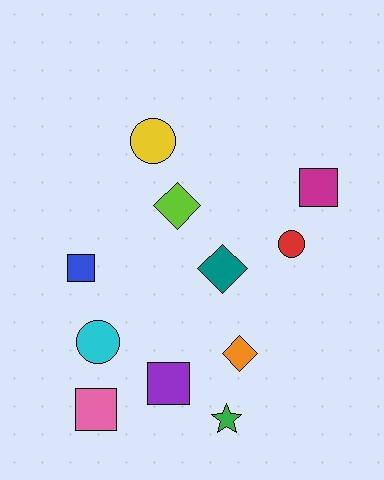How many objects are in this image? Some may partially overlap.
There are 11 objects.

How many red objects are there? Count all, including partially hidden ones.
There is 1 red object.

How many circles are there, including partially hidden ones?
There are 3 circles.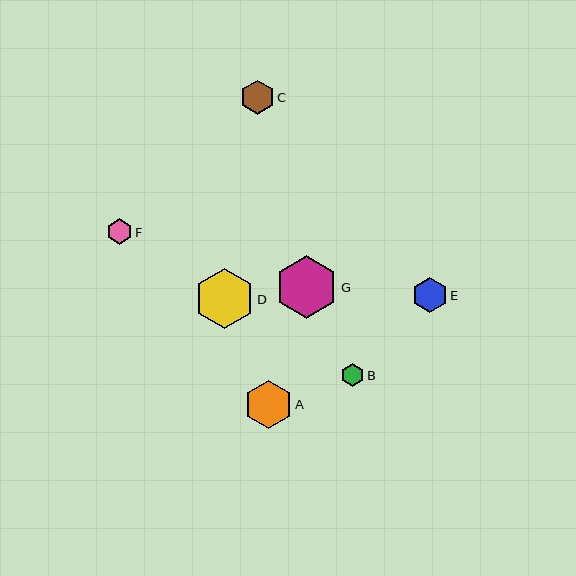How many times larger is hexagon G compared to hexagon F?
Hexagon G is approximately 2.5 times the size of hexagon F.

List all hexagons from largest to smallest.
From largest to smallest: G, D, A, E, C, F, B.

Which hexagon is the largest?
Hexagon G is the largest with a size of approximately 63 pixels.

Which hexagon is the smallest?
Hexagon B is the smallest with a size of approximately 23 pixels.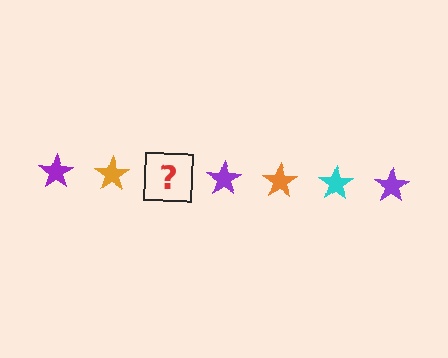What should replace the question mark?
The question mark should be replaced with a cyan star.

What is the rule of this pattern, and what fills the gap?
The rule is that the pattern cycles through purple, orange, cyan stars. The gap should be filled with a cyan star.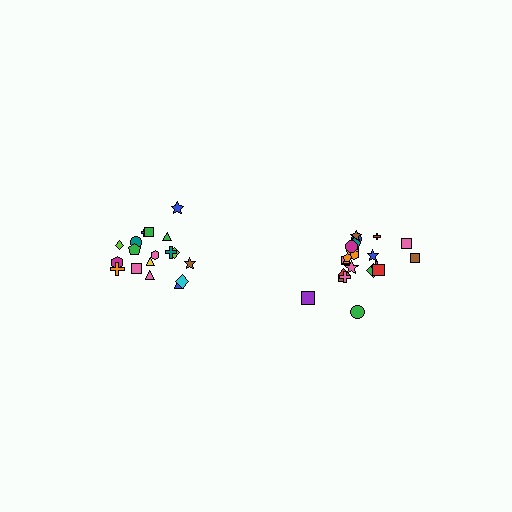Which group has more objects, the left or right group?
The right group.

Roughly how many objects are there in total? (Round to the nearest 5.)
Roughly 40 objects in total.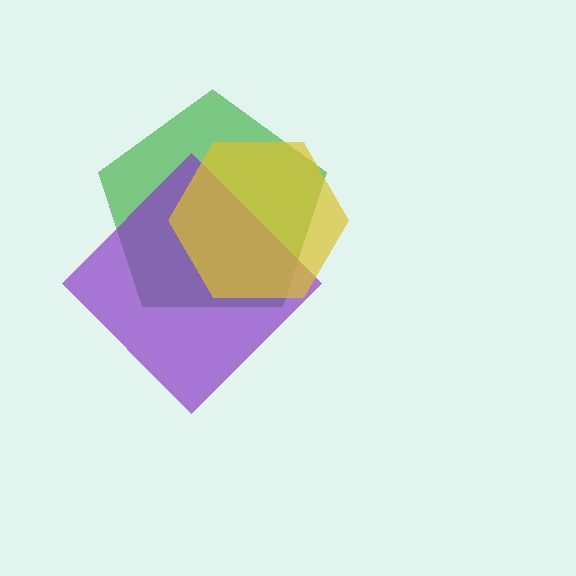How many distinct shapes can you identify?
There are 3 distinct shapes: a green pentagon, a purple diamond, a yellow hexagon.